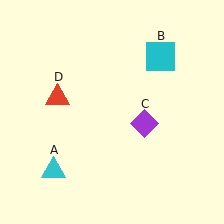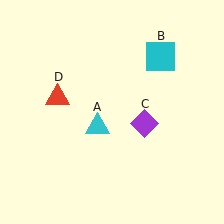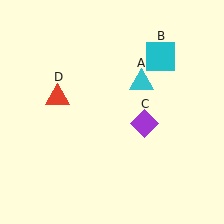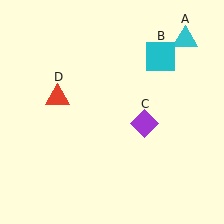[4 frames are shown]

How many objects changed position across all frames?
1 object changed position: cyan triangle (object A).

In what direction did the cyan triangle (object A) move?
The cyan triangle (object A) moved up and to the right.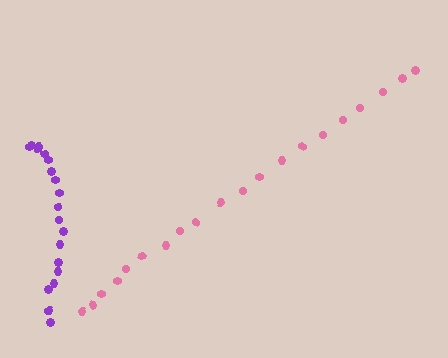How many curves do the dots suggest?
There are 2 distinct paths.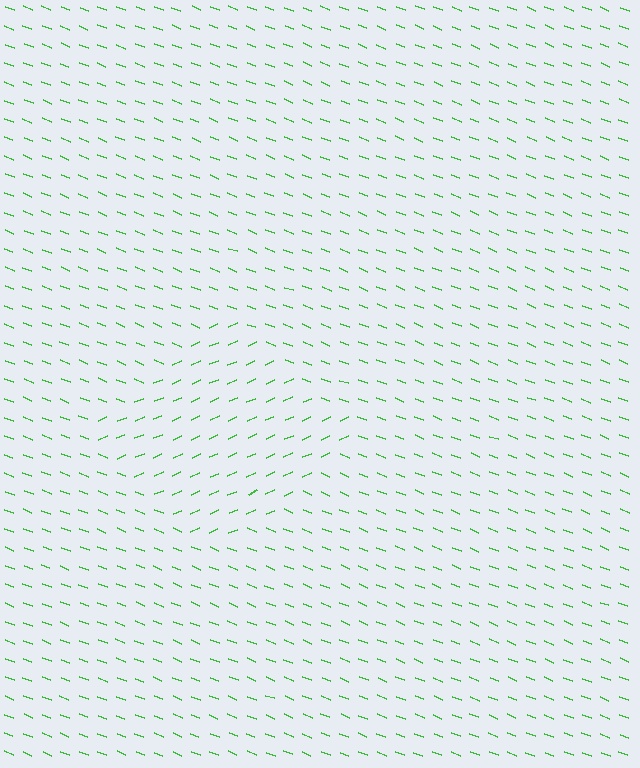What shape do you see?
I see a diamond.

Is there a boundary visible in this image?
Yes, there is a texture boundary formed by a change in line orientation.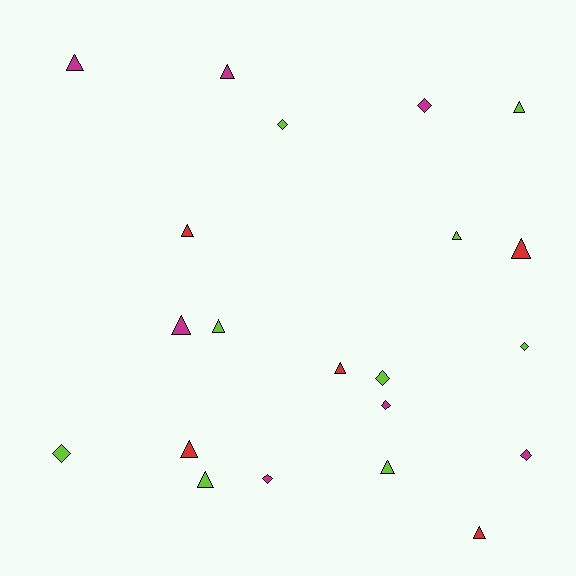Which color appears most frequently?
Lime, with 9 objects.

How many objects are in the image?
There are 21 objects.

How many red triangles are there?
There are 5 red triangles.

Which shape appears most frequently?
Triangle, with 13 objects.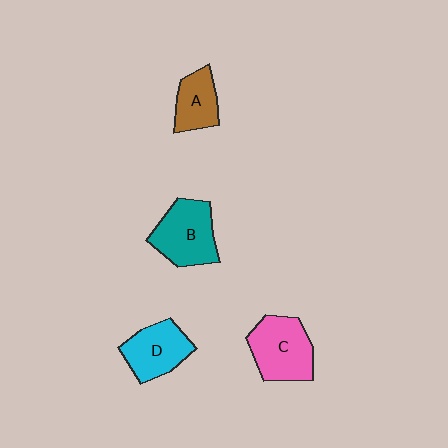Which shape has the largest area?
Shape C (pink).